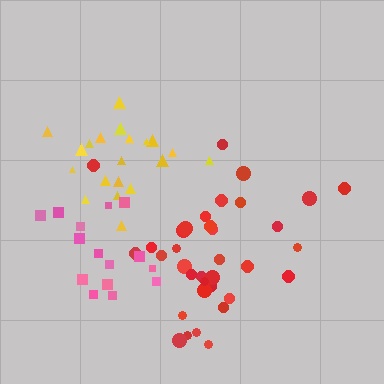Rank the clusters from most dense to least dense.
red, yellow, pink.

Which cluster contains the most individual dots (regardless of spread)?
Red (35).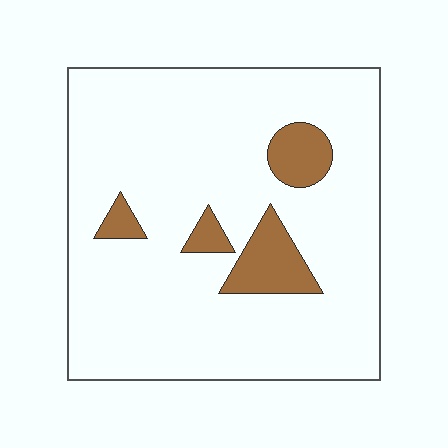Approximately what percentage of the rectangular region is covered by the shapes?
Approximately 10%.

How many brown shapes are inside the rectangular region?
4.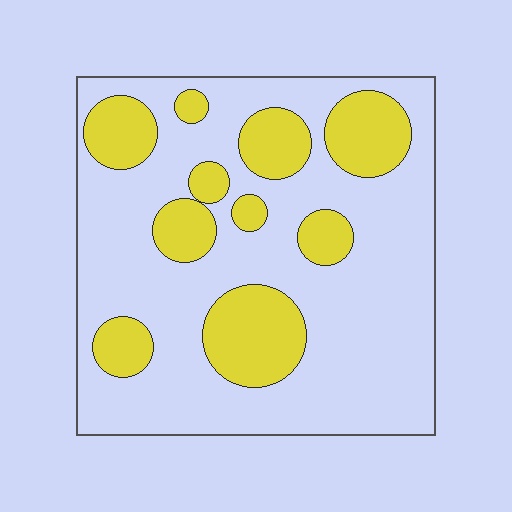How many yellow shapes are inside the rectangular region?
10.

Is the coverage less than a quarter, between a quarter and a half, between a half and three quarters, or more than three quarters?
Between a quarter and a half.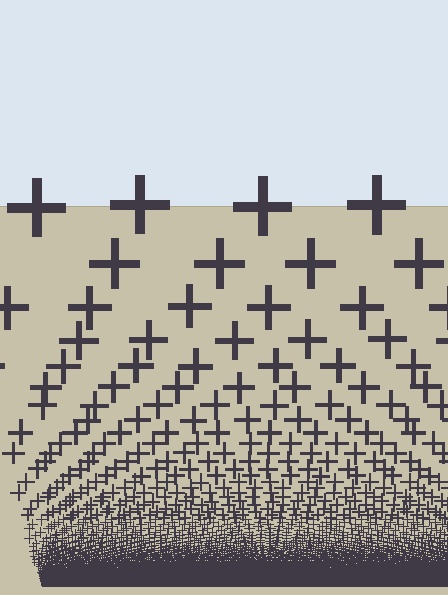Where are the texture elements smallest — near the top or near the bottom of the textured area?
Near the bottom.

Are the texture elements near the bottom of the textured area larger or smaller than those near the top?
Smaller. The gradient is inverted — elements near the bottom are smaller and denser.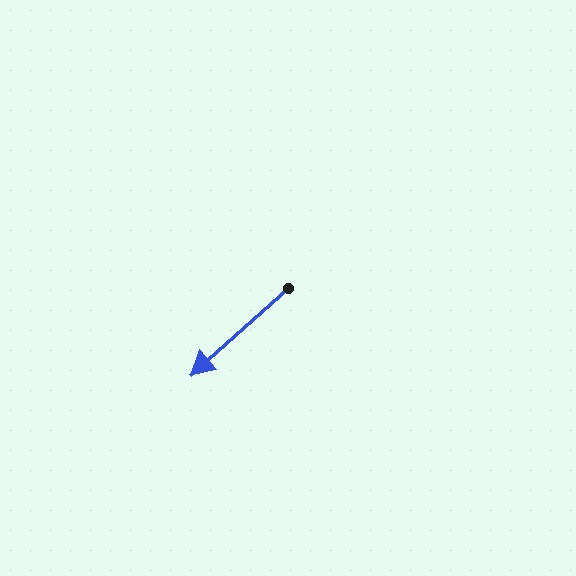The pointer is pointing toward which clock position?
Roughly 8 o'clock.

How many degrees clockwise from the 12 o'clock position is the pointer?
Approximately 228 degrees.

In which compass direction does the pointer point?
Southwest.